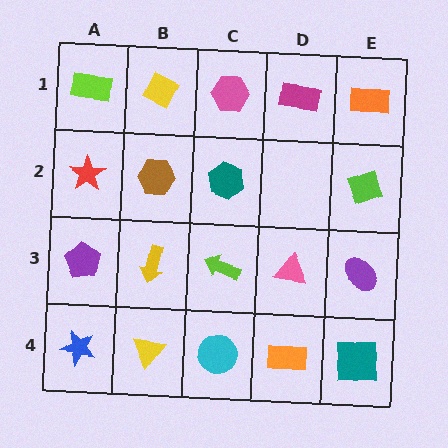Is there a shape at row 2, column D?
No, that cell is empty.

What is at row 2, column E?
A lime diamond.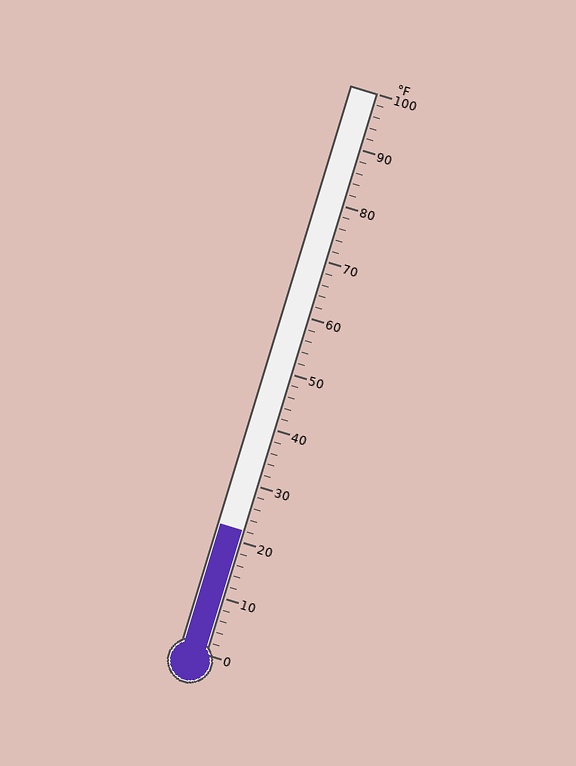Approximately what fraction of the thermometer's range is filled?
The thermometer is filled to approximately 20% of its range.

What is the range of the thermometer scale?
The thermometer scale ranges from 0°F to 100°F.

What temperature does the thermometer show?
The thermometer shows approximately 22°F.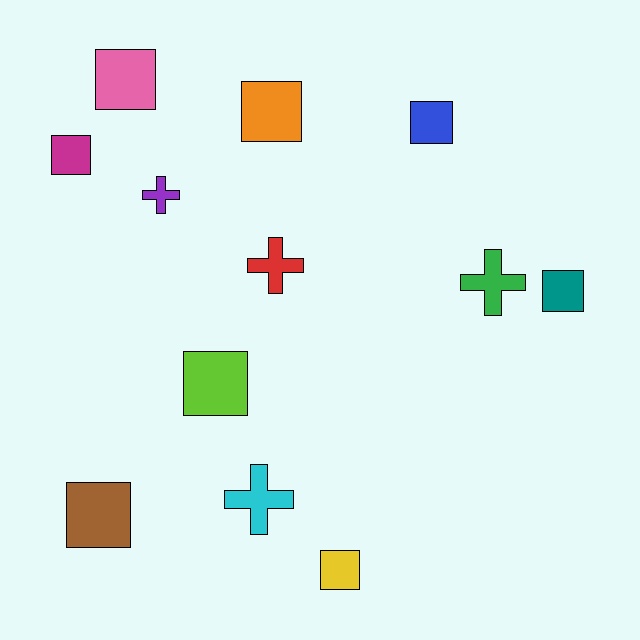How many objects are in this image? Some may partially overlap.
There are 12 objects.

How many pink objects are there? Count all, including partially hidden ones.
There is 1 pink object.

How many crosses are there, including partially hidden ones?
There are 4 crosses.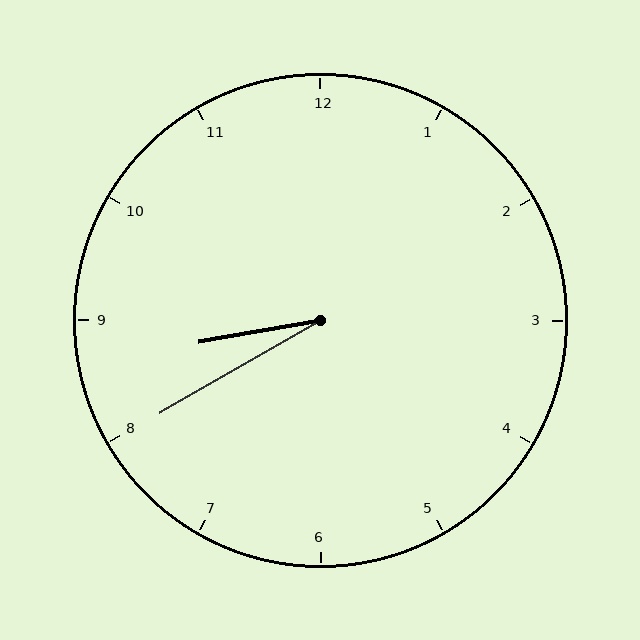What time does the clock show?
8:40.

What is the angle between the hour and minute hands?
Approximately 20 degrees.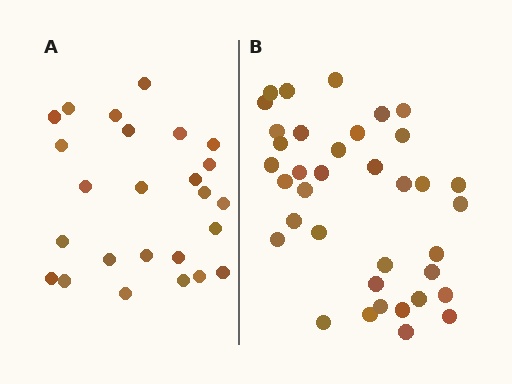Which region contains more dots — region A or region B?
Region B (the right region) has more dots.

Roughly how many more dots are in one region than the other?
Region B has roughly 12 or so more dots than region A.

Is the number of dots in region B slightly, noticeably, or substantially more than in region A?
Region B has substantially more. The ratio is roughly 1.5 to 1.